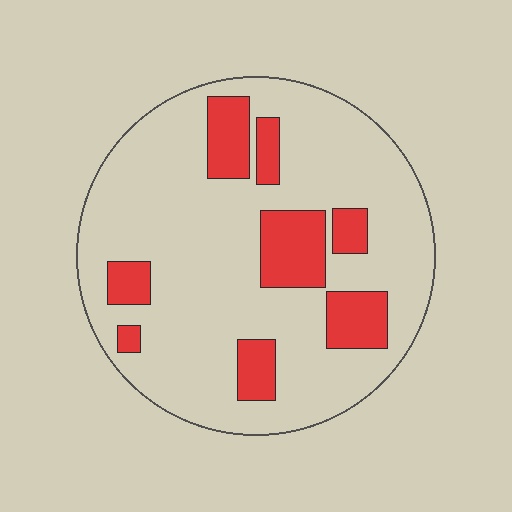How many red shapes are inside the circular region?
8.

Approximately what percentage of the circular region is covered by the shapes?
Approximately 20%.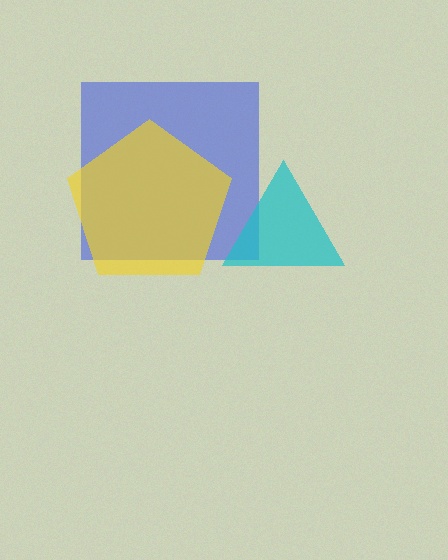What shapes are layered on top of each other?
The layered shapes are: a blue square, a cyan triangle, a yellow pentagon.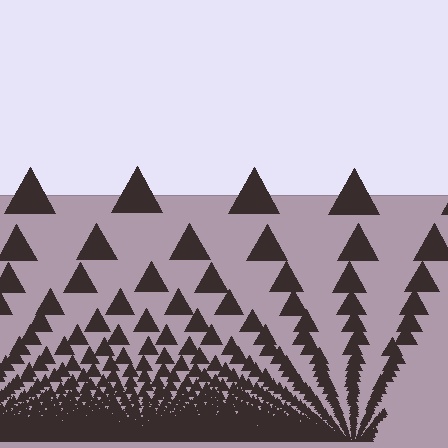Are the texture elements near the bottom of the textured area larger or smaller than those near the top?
Smaller. The gradient is inverted — elements near the bottom are smaller and denser.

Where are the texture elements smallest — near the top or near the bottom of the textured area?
Near the bottom.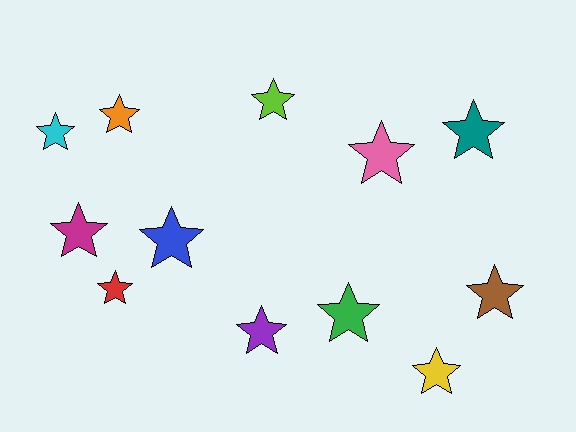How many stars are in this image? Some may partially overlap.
There are 12 stars.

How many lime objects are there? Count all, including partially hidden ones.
There is 1 lime object.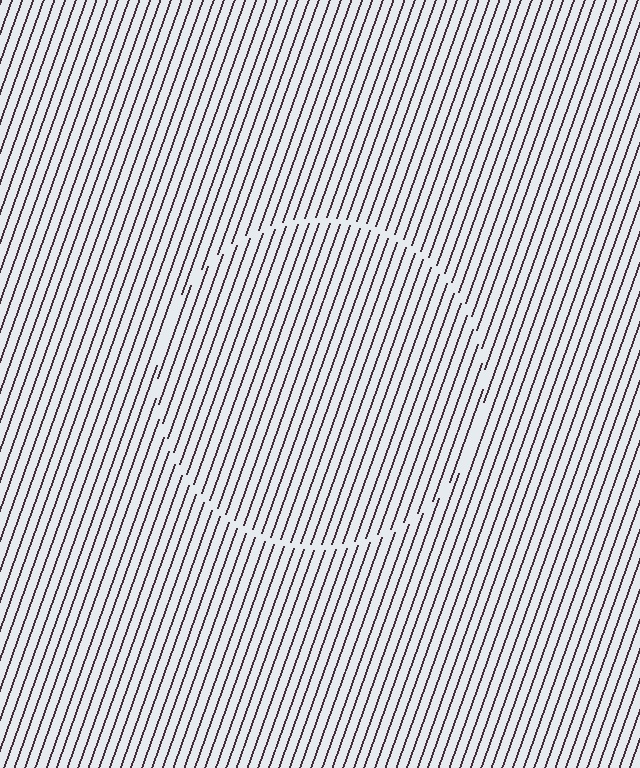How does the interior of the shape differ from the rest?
The interior of the shape contains the same grating, shifted by half a period — the contour is defined by the phase discontinuity where line-ends from the inner and outer gratings abut.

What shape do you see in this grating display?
An illusory circle. The interior of the shape contains the same grating, shifted by half a period — the contour is defined by the phase discontinuity where line-ends from the inner and outer gratings abut.